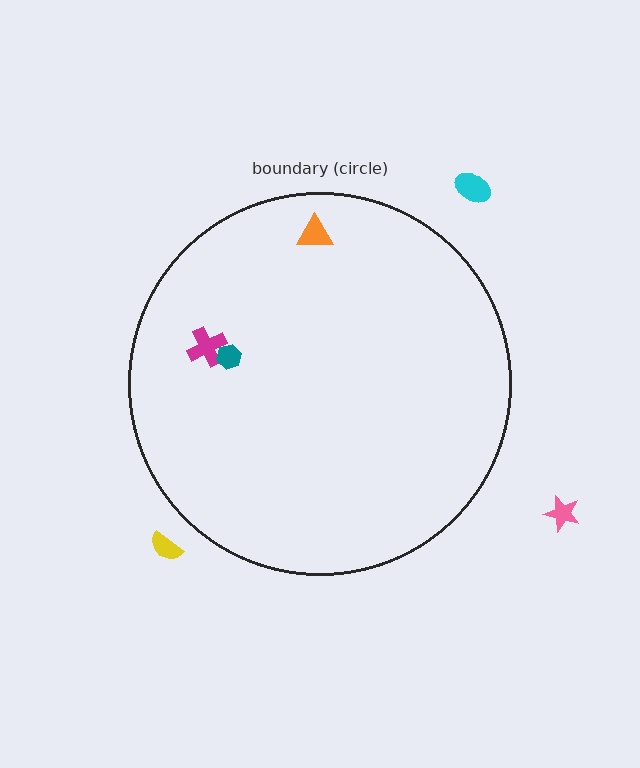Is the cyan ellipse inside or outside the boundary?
Outside.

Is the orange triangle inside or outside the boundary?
Inside.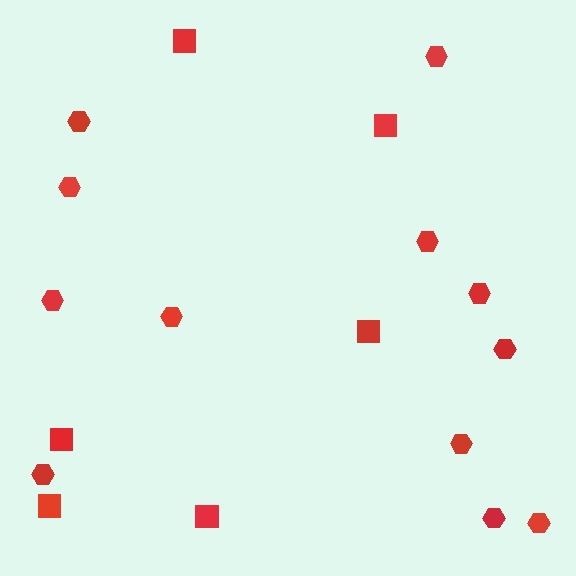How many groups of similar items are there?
There are 2 groups: one group of squares (6) and one group of hexagons (12).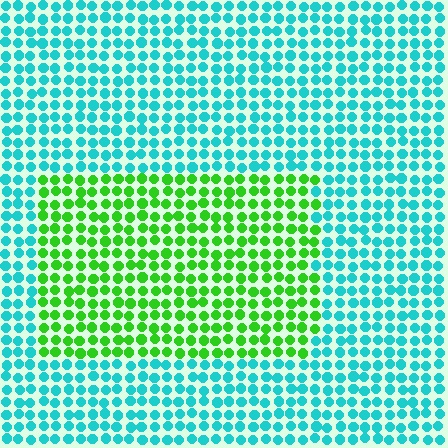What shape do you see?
I see a rectangle.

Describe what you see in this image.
The image is filled with small cyan elements in a uniform arrangement. A rectangle-shaped region is visible where the elements are tinted to a slightly different hue, forming a subtle color boundary.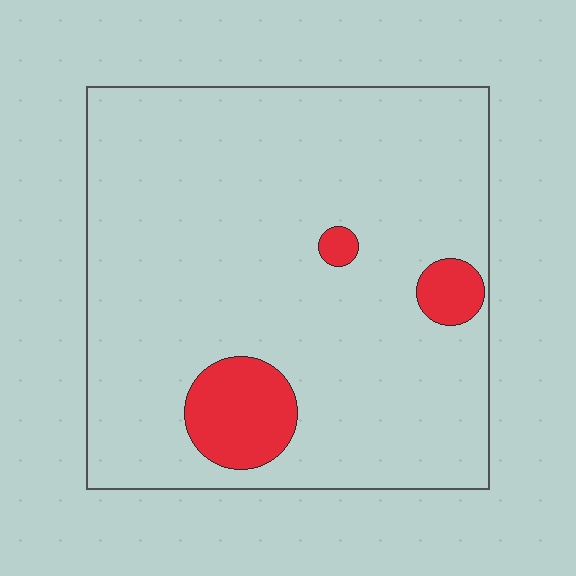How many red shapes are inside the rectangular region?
3.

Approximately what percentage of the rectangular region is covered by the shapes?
Approximately 10%.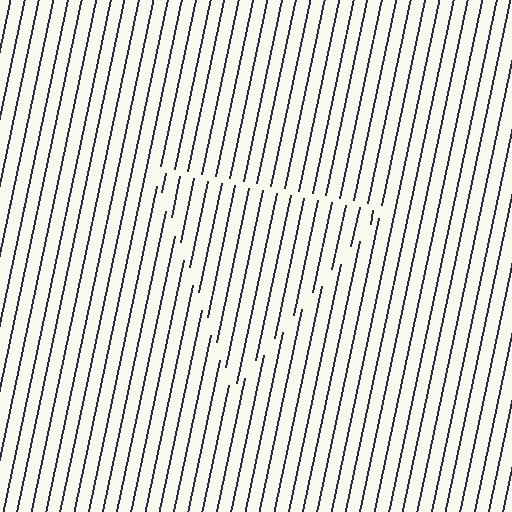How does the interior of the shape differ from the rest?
The interior of the shape contains the same grating, shifted by half a period — the contour is defined by the phase discontinuity where line-ends from the inner and outer gratings abut.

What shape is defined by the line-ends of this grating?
An illusory triangle. The interior of the shape contains the same grating, shifted by half a period — the contour is defined by the phase discontinuity where line-ends from the inner and outer gratings abut.